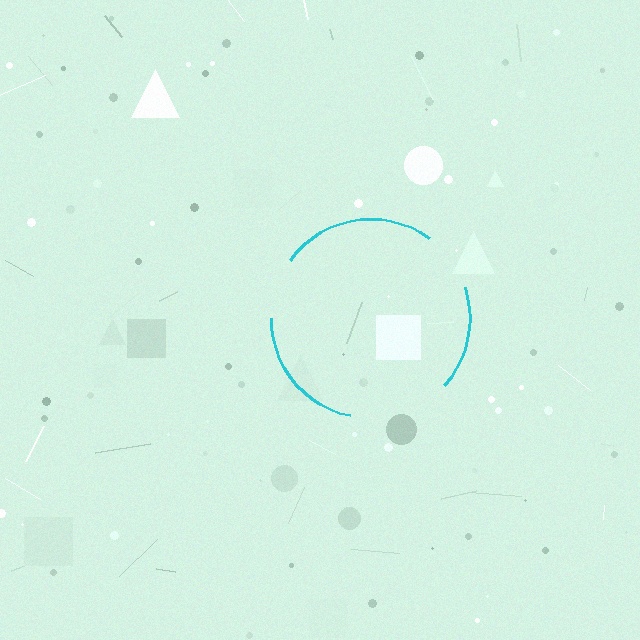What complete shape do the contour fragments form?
The contour fragments form a circle.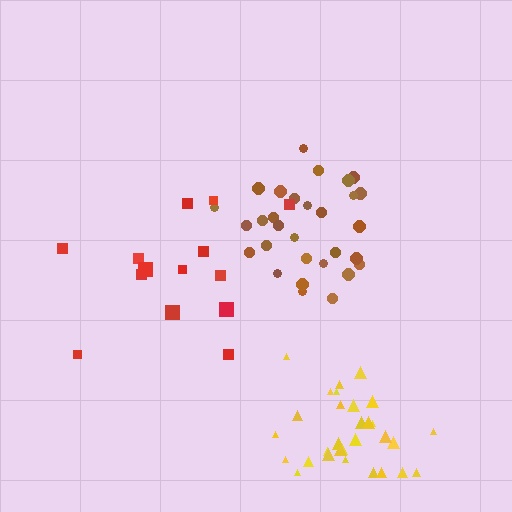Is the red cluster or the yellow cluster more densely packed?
Yellow.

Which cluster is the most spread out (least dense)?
Red.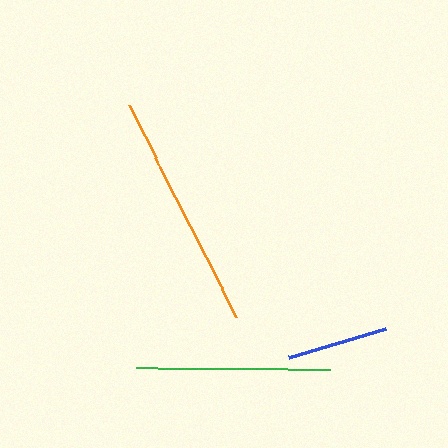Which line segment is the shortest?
The blue line is the shortest at approximately 101 pixels.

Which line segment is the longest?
The orange line is the longest at approximately 238 pixels.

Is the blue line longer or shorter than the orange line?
The orange line is longer than the blue line.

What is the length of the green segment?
The green segment is approximately 194 pixels long.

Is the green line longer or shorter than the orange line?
The orange line is longer than the green line.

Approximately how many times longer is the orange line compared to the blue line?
The orange line is approximately 2.4 times the length of the blue line.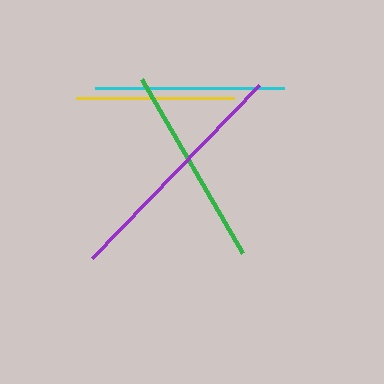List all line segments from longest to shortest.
From longest to shortest: purple, green, cyan, yellow.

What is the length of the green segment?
The green segment is approximately 201 pixels long.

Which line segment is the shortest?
The yellow line is the shortest at approximately 158 pixels.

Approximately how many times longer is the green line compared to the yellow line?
The green line is approximately 1.3 times the length of the yellow line.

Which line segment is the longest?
The purple line is the longest at approximately 241 pixels.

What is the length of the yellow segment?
The yellow segment is approximately 158 pixels long.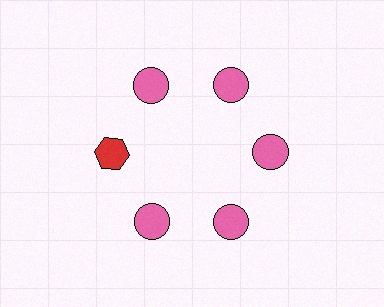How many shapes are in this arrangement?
There are 6 shapes arranged in a ring pattern.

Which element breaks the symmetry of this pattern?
The red hexagon at roughly the 9 o'clock position breaks the symmetry. All other shapes are pink circles.